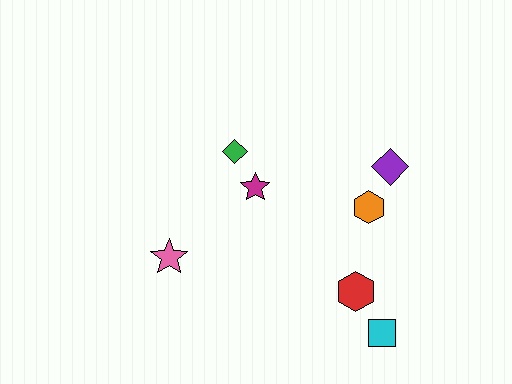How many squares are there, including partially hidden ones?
There is 1 square.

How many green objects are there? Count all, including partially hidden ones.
There is 1 green object.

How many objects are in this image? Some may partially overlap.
There are 7 objects.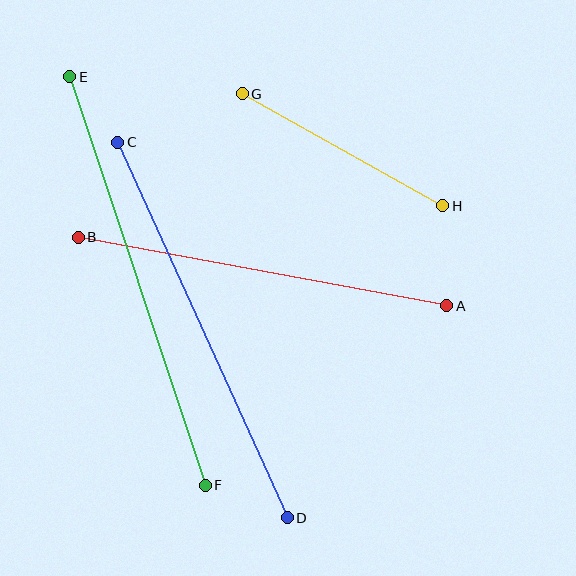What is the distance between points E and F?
The distance is approximately 431 pixels.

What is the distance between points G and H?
The distance is approximately 230 pixels.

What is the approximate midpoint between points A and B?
The midpoint is at approximately (263, 271) pixels.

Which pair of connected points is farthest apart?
Points E and F are farthest apart.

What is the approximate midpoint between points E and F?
The midpoint is at approximately (138, 281) pixels.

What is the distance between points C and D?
The distance is approximately 412 pixels.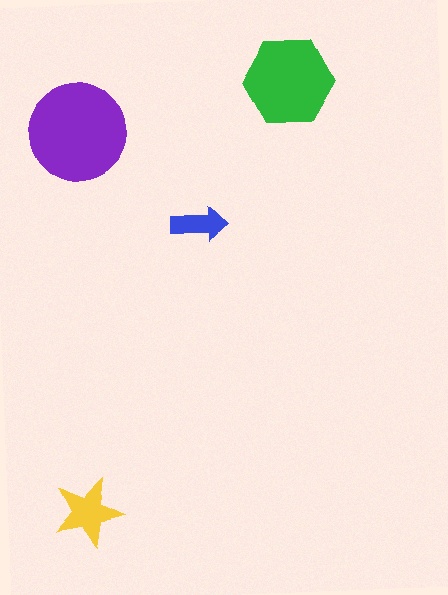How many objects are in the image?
There are 4 objects in the image.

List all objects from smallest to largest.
The blue arrow, the yellow star, the green hexagon, the purple circle.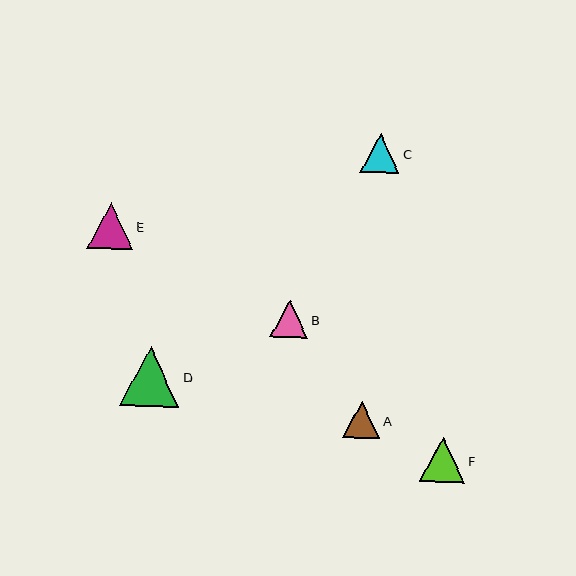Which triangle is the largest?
Triangle D is the largest with a size of approximately 60 pixels.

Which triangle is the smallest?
Triangle A is the smallest with a size of approximately 37 pixels.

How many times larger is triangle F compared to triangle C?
Triangle F is approximately 1.1 times the size of triangle C.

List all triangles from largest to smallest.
From largest to smallest: D, E, F, C, B, A.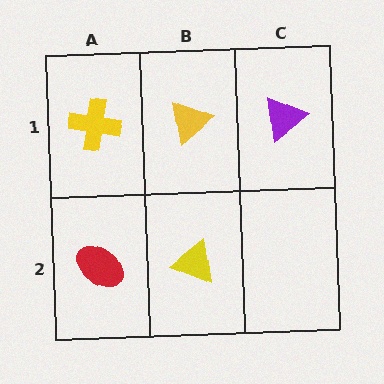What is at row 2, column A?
A red ellipse.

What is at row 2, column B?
A yellow triangle.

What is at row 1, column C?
A purple triangle.